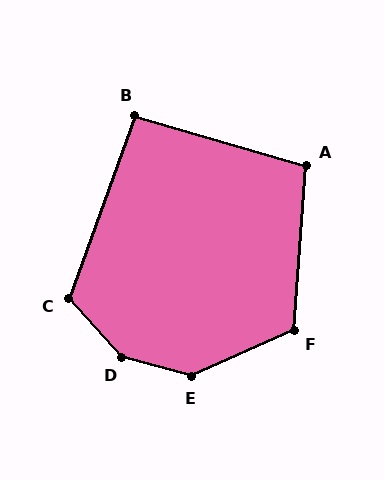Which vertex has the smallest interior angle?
B, at approximately 94 degrees.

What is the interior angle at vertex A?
Approximately 102 degrees (obtuse).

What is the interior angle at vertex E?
Approximately 140 degrees (obtuse).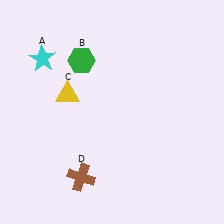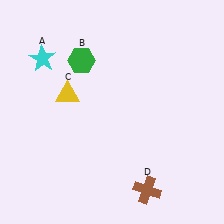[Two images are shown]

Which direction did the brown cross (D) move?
The brown cross (D) moved right.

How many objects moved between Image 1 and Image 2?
1 object moved between the two images.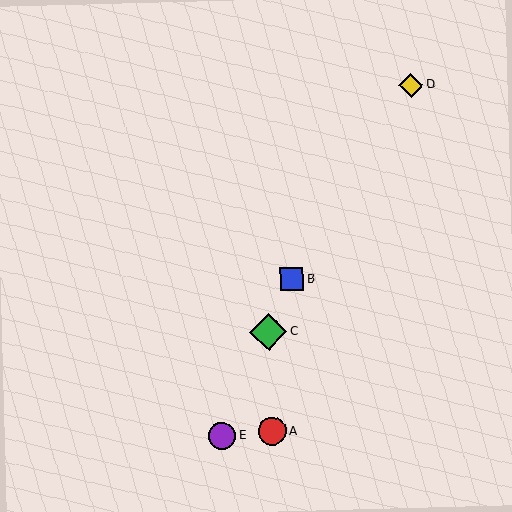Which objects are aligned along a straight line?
Objects B, C, E are aligned along a straight line.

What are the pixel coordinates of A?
Object A is at (272, 431).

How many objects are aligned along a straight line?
3 objects (B, C, E) are aligned along a straight line.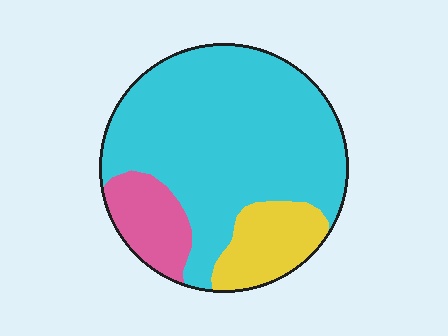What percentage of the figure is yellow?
Yellow covers 15% of the figure.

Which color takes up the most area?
Cyan, at roughly 70%.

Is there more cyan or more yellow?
Cyan.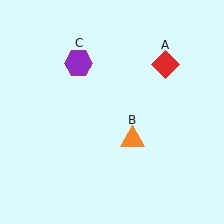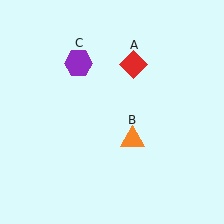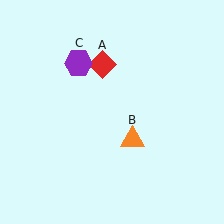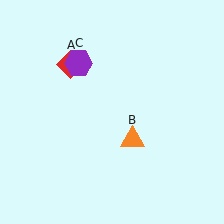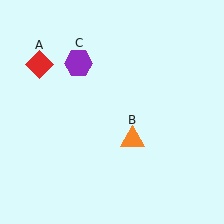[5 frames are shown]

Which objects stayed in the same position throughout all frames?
Orange triangle (object B) and purple hexagon (object C) remained stationary.